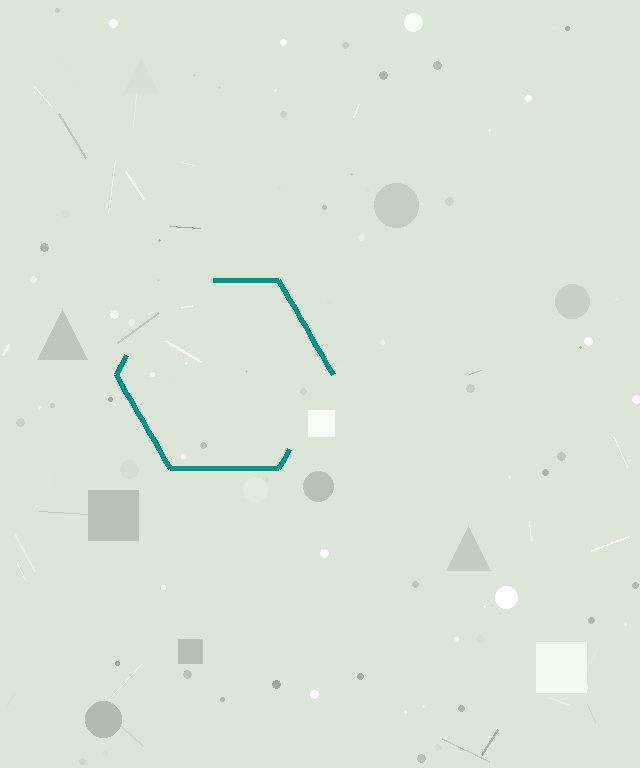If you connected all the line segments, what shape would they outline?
They would outline a hexagon.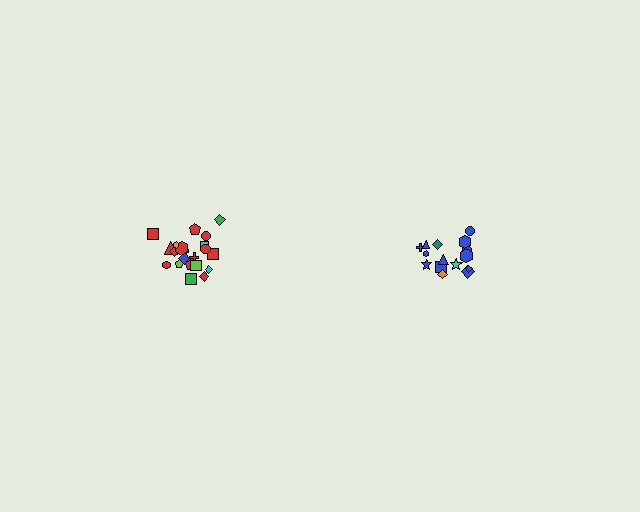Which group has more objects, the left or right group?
The left group.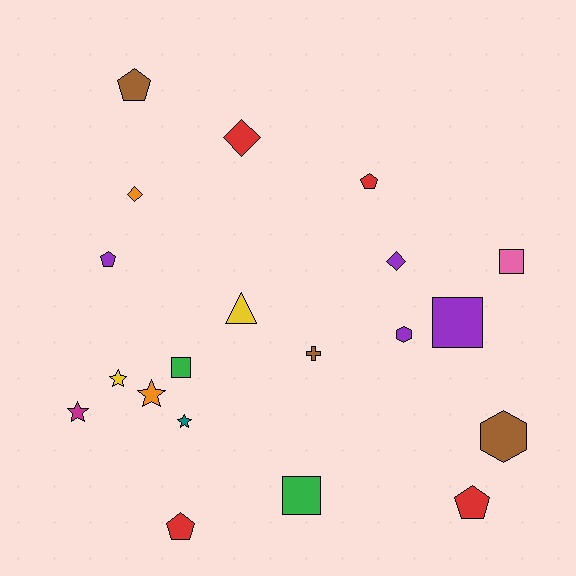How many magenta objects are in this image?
There is 1 magenta object.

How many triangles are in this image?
There is 1 triangle.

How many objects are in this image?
There are 20 objects.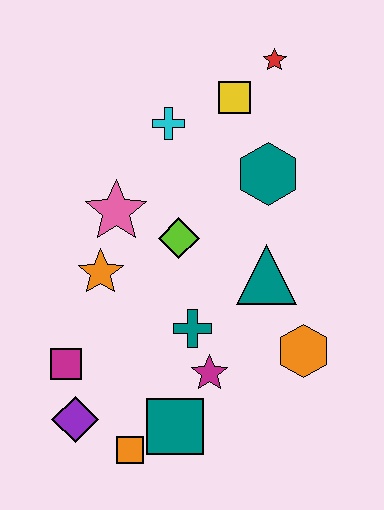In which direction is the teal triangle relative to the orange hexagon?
The teal triangle is above the orange hexagon.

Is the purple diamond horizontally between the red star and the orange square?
No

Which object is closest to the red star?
The yellow square is closest to the red star.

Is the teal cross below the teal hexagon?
Yes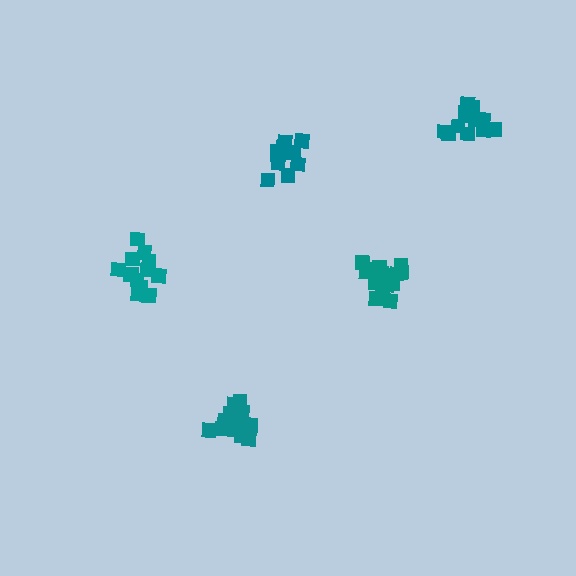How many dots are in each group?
Group 1: 16 dots, Group 2: 17 dots, Group 3: 11 dots, Group 4: 13 dots, Group 5: 14 dots (71 total).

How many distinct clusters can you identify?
There are 5 distinct clusters.